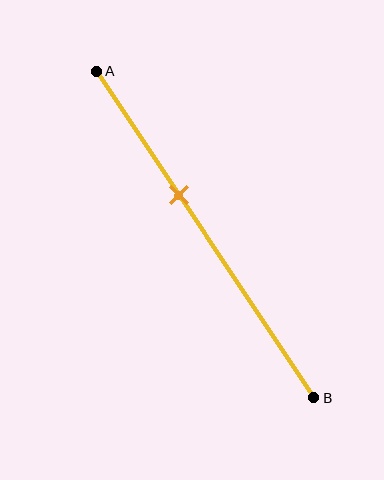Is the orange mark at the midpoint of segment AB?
No, the mark is at about 40% from A, not at the 50% midpoint.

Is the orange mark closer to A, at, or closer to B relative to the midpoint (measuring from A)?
The orange mark is closer to point A than the midpoint of segment AB.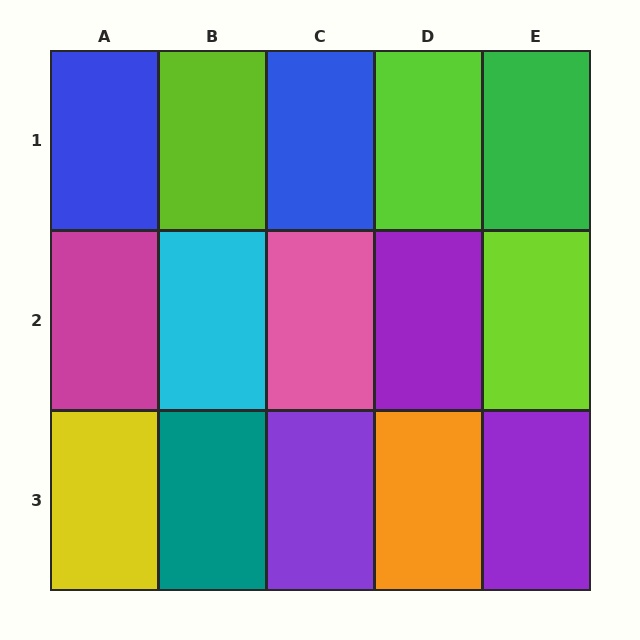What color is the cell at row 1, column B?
Lime.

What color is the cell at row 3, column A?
Yellow.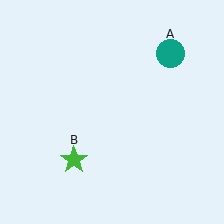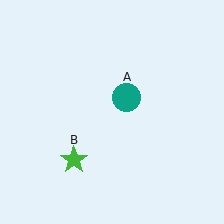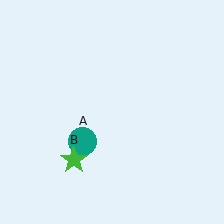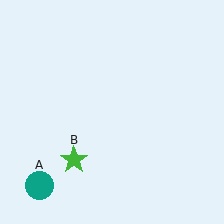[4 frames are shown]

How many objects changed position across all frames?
1 object changed position: teal circle (object A).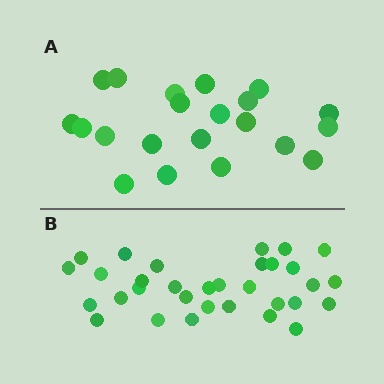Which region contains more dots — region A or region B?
Region B (the bottom region) has more dots.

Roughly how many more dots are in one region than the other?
Region B has roughly 12 or so more dots than region A.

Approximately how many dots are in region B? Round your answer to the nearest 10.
About 30 dots. (The exact count is 32, which rounds to 30.)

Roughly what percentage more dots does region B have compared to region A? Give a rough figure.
About 50% more.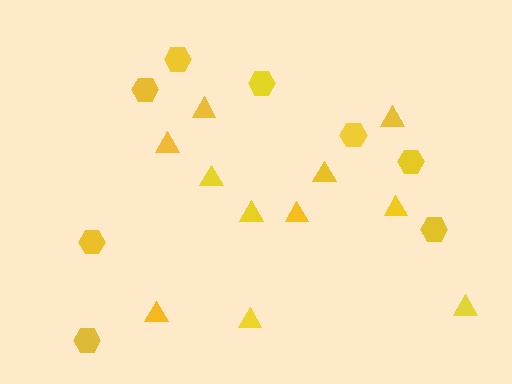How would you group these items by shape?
There are 2 groups: one group of hexagons (8) and one group of triangles (11).